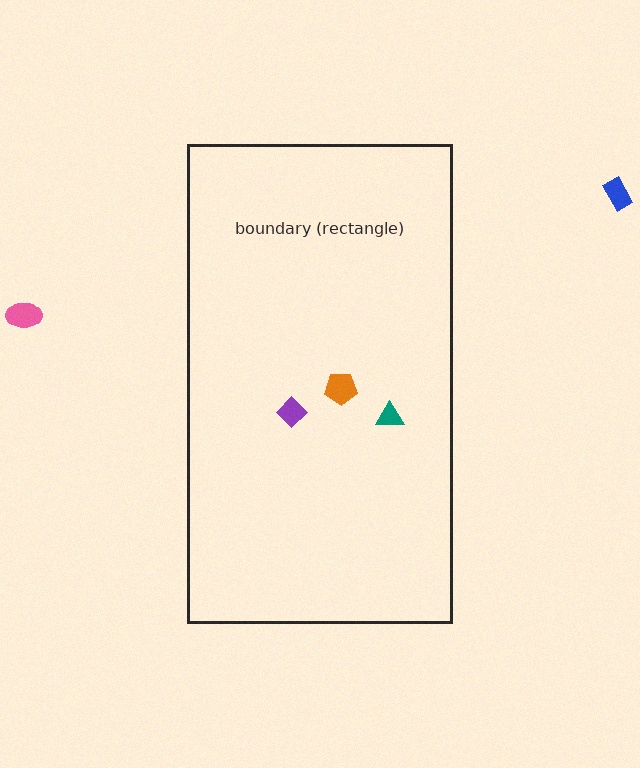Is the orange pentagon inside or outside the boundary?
Inside.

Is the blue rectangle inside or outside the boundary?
Outside.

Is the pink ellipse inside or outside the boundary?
Outside.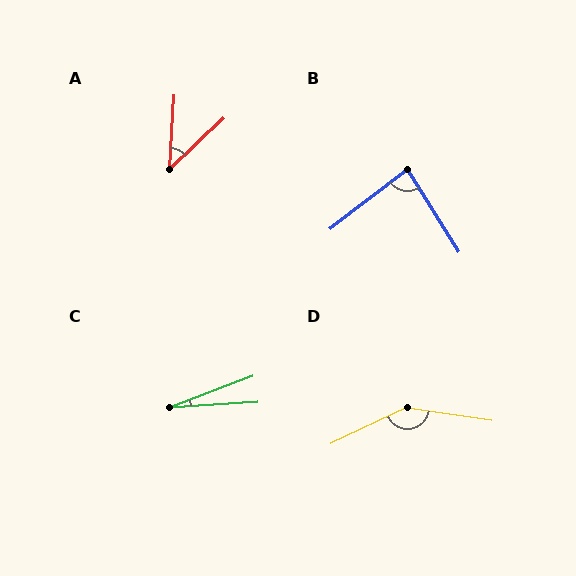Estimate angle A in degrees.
Approximately 43 degrees.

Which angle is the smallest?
C, at approximately 17 degrees.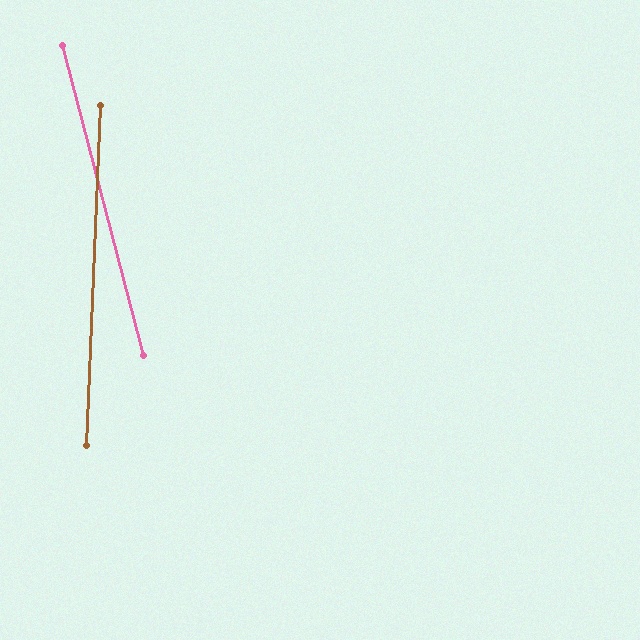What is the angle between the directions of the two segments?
Approximately 17 degrees.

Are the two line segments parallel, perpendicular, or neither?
Neither parallel nor perpendicular — they differ by about 17°.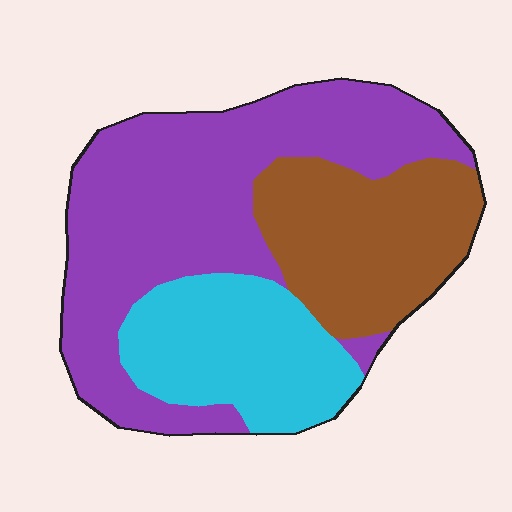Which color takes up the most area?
Purple, at roughly 50%.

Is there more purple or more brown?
Purple.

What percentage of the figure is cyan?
Cyan covers about 25% of the figure.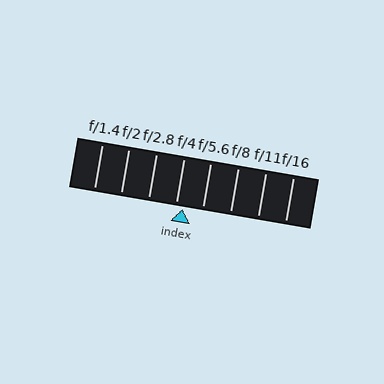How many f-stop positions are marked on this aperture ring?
There are 8 f-stop positions marked.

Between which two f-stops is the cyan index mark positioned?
The index mark is between f/4 and f/5.6.